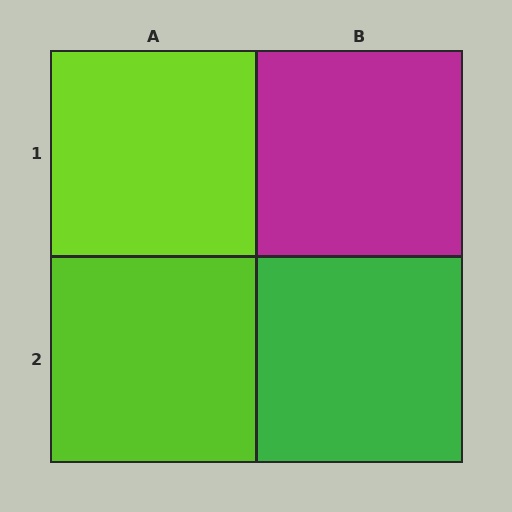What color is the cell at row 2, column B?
Green.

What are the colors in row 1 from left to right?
Lime, magenta.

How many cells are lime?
2 cells are lime.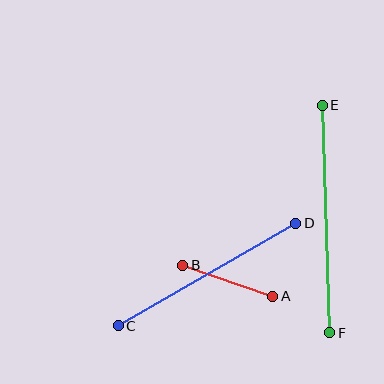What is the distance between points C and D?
The distance is approximately 205 pixels.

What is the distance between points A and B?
The distance is approximately 95 pixels.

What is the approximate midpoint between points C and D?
The midpoint is at approximately (207, 275) pixels.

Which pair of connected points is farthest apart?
Points E and F are farthest apart.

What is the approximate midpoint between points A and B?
The midpoint is at approximately (228, 281) pixels.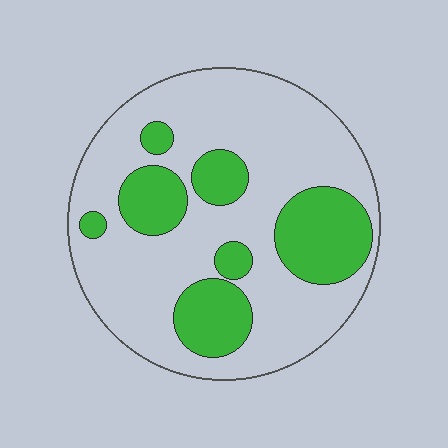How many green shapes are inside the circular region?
7.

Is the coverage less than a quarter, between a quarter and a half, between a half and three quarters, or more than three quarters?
Between a quarter and a half.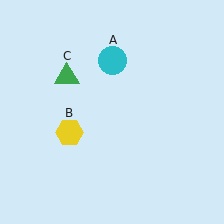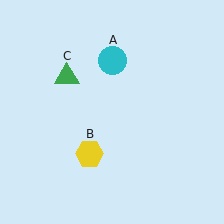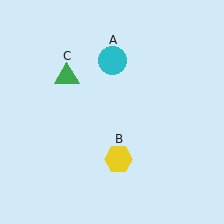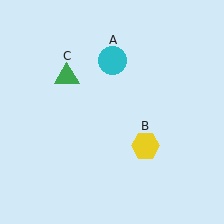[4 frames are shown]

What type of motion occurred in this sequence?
The yellow hexagon (object B) rotated counterclockwise around the center of the scene.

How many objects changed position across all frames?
1 object changed position: yellow hexagon (object B).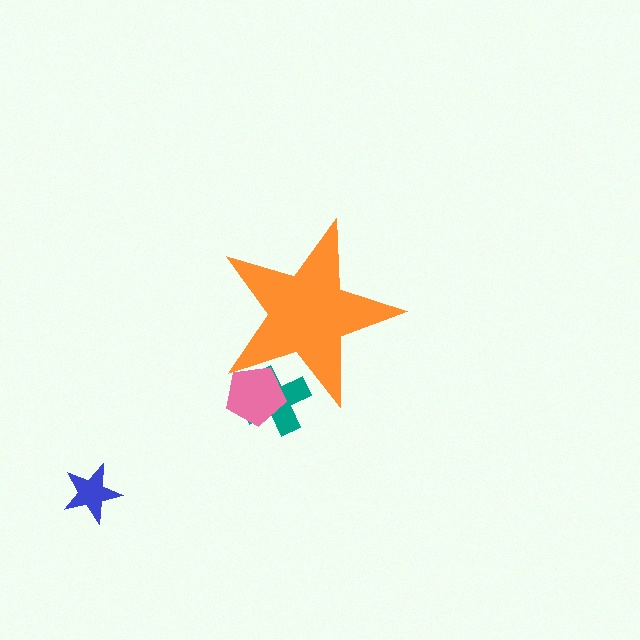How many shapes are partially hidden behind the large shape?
2 shapes are partially hidden.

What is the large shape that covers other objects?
An orange star.